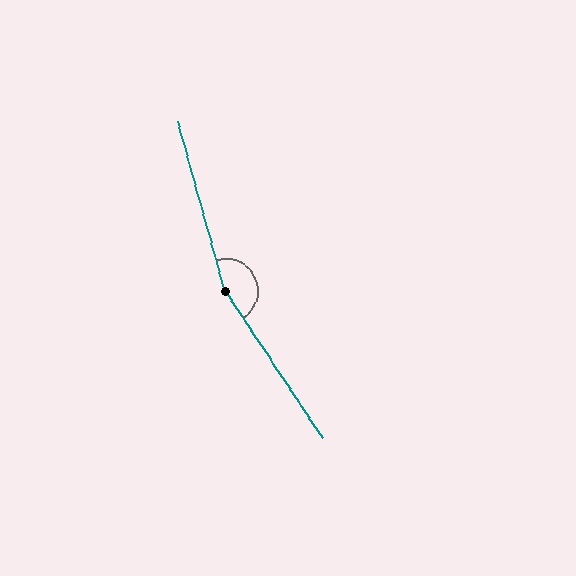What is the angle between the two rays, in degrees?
Approximately 163 degrees.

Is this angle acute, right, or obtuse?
It is obtuse.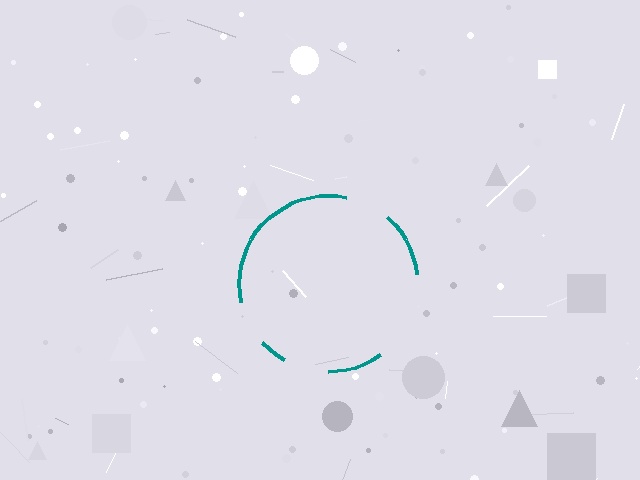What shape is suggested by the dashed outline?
The dashed outline suggests a circle.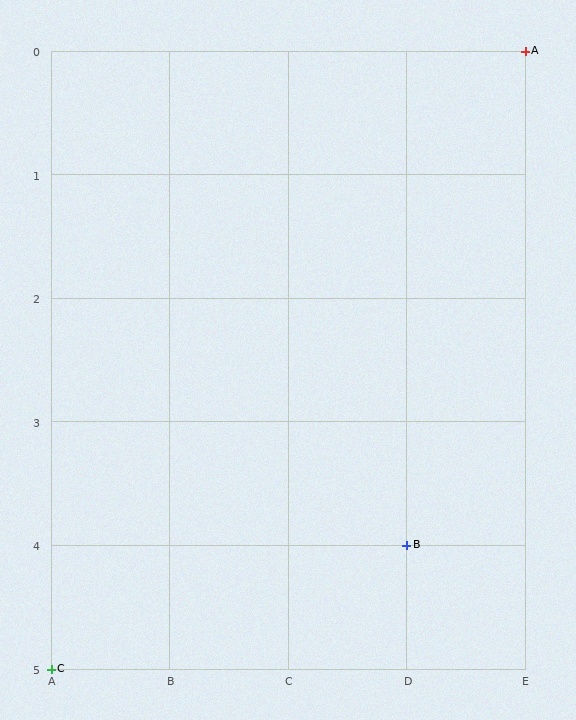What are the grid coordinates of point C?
Point C is at grid coordinates (A, 5).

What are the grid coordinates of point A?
Point A is at grid coordinates (E, 0).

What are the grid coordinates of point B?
Point B is at grid coordinates (D, 4).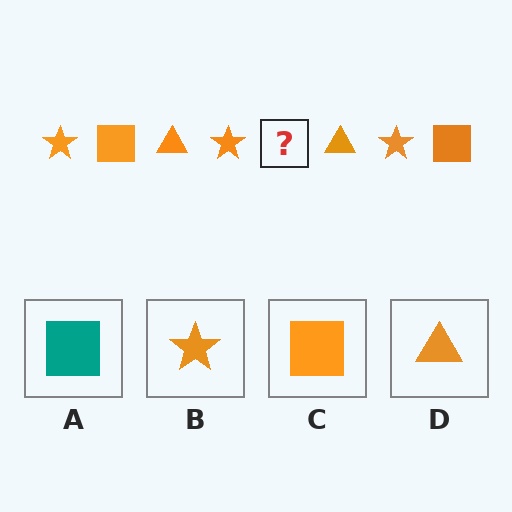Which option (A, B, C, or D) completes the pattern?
C.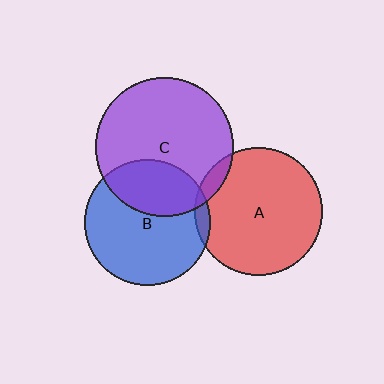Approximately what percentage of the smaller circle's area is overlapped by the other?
Approximately 35%.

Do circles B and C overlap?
Yes.